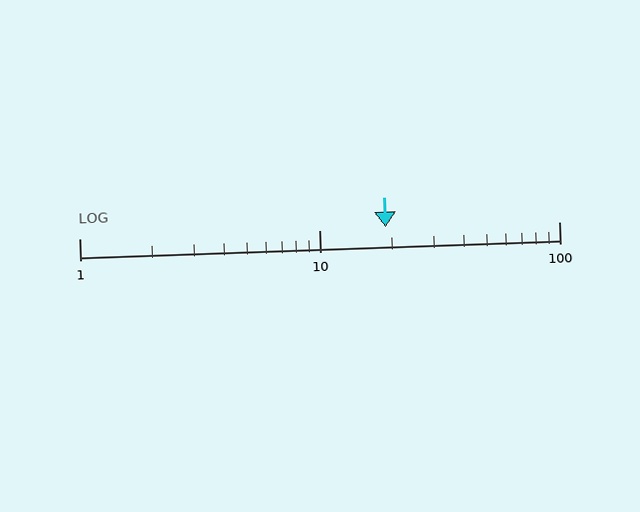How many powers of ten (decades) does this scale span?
The scale spans 2 decades, from 1 to 100.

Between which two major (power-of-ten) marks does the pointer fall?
The pointer is between 10 and 100.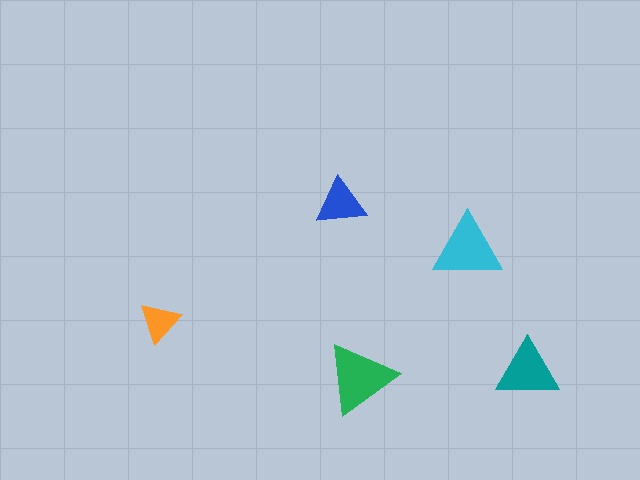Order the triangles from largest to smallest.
the green one, the cyan one, the teal one, the blue one, the orange one.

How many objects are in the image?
There are 5 objects in the image.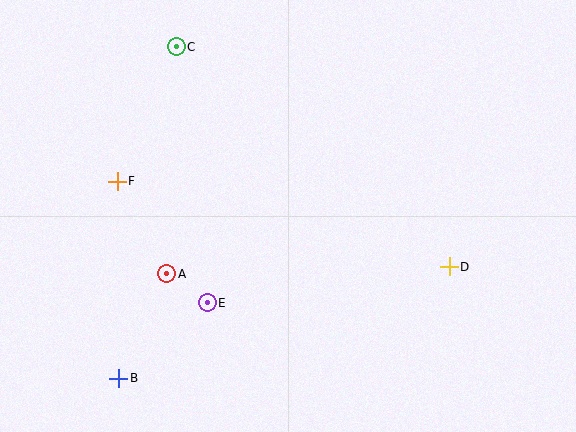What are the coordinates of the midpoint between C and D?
The midpoint between C and D is at (313, 157).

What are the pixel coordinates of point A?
Point A is at (167, 274).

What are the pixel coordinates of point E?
Point E is at (207, 303).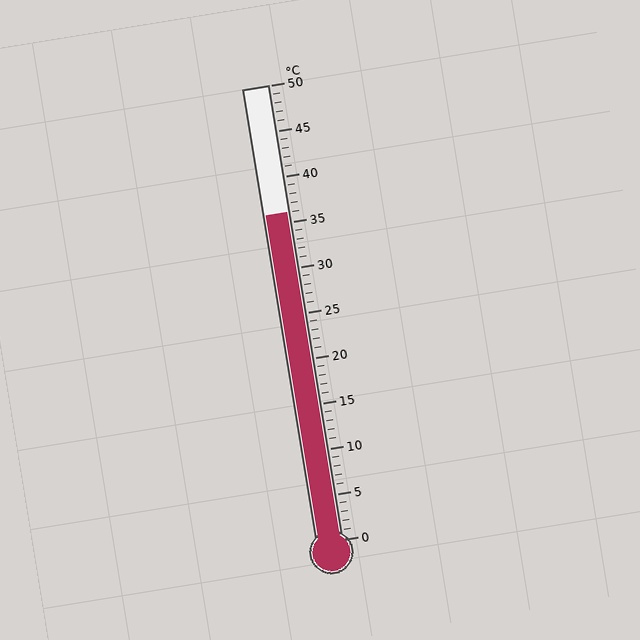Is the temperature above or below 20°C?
The temperature is above 20°C.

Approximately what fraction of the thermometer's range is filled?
The thermometer is filled to approximately 70% of its range.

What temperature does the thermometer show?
The thermometer shows approximately 36°C.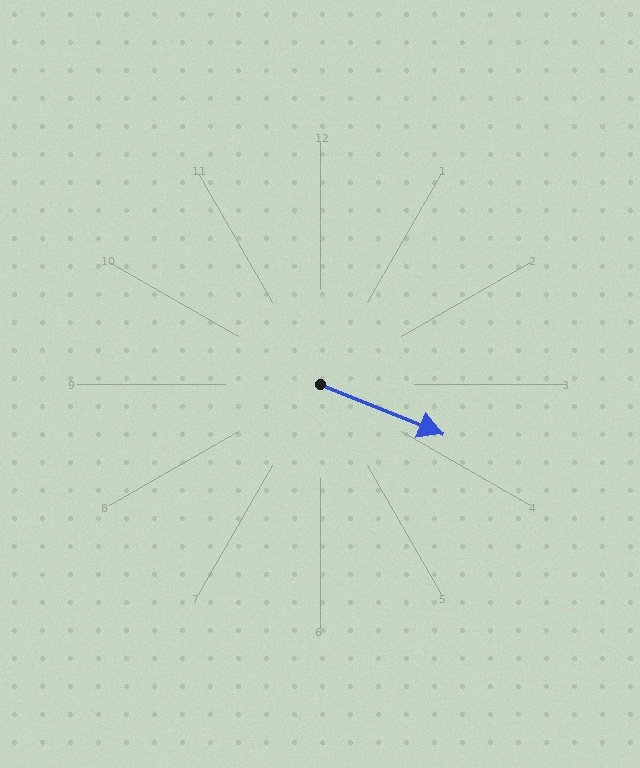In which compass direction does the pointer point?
East.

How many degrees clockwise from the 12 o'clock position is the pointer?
Approximately 112 degrees.